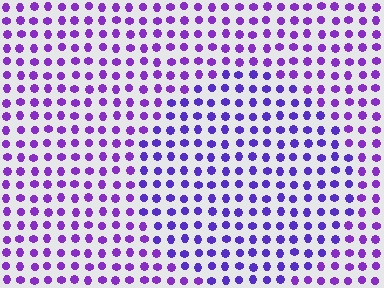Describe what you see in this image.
The image is filled with small purple elements in a uniform arrangement. A circle-shaped region is visible where the elements are tinted to a slightly different hue, forming a subtle color boundary.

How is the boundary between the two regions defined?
The boundary is defined purely by a slight shift in hue (about 20 degrees). Spacing, size, and orientation are identical on both sides.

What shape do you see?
I see a circle.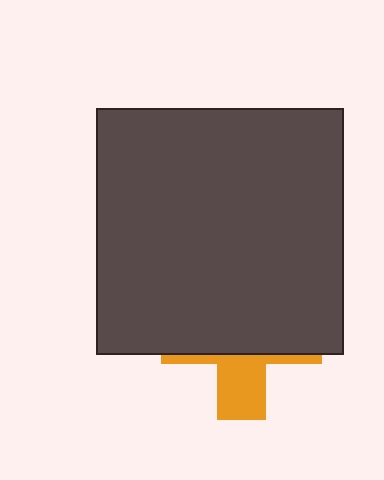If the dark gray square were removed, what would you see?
You would see the complete orange cross.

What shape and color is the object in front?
The object in front is a dark gray square.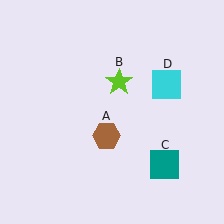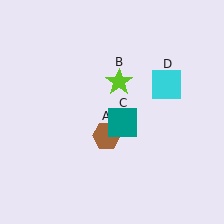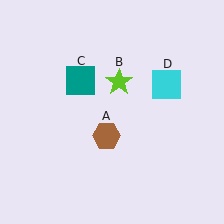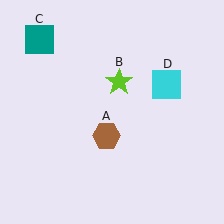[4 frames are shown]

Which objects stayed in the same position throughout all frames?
Brown hexagon (object A) and lime star (object B) and cyan square (object D) remained stationary.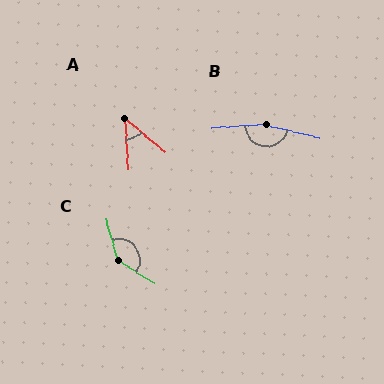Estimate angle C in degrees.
Approximately 138 degrees.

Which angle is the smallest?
A, at approximately 47 degrees.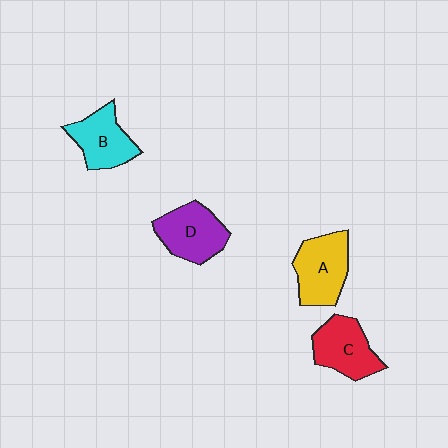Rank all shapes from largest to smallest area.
From largest to smallest: A (yellow), D (purple), C (red), B (cyan).